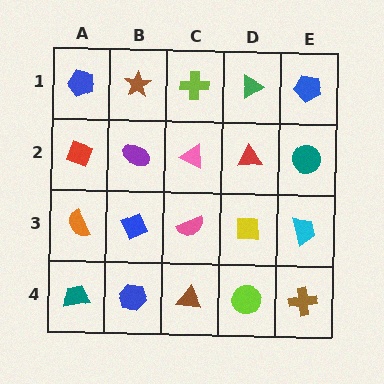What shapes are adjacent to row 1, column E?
A teal circle (row 2, column E), a green triangle (row 1, column D).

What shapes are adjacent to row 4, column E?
A cyan trapezoid (row 3, column E), a lime circle (row 4, column D).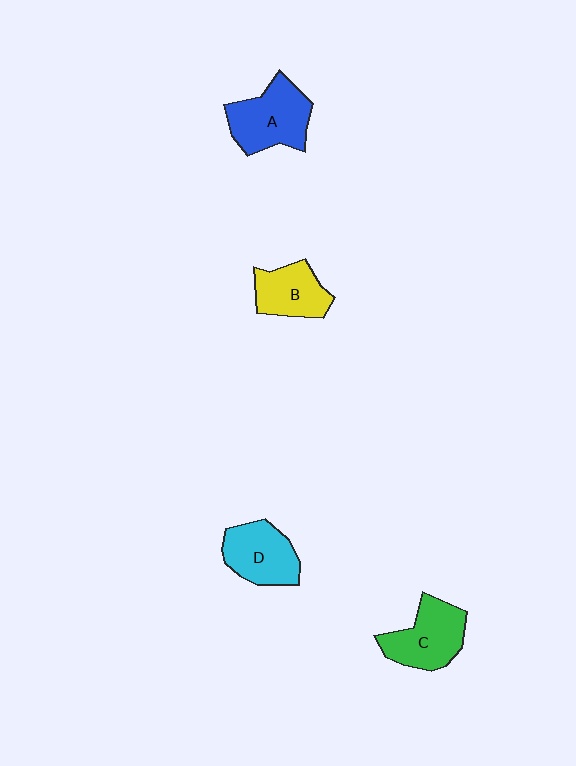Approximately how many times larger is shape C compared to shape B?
Approximately 1.2 times.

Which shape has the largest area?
Shape A (blue).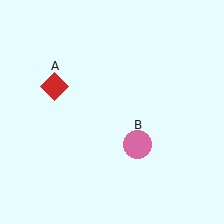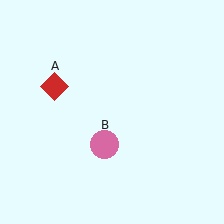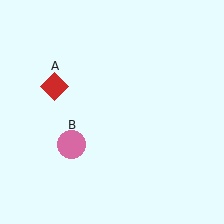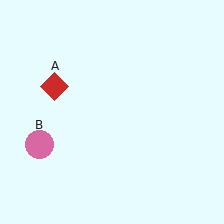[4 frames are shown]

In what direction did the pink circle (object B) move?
The pink circle (object B) moved left.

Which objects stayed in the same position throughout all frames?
Red diamond (object A) remained stationary.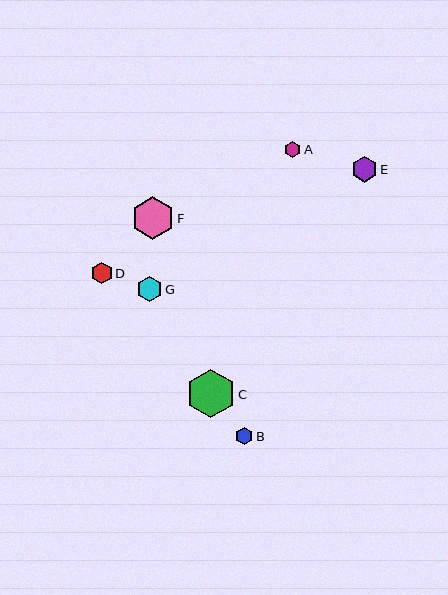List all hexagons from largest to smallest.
From largest to smallest: C, F, E, G, D, B, A.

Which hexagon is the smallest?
Hexagon A is the smallest with a size of approximately 16 pixels.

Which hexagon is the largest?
Hexagon C is the largest with a size of approximately 49 pixels.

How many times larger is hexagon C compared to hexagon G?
Hexagon C is approximately 1.9 times the size of hexagon G.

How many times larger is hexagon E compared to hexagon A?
Hexagon E is approximately 1.6 times the size of hexagon A.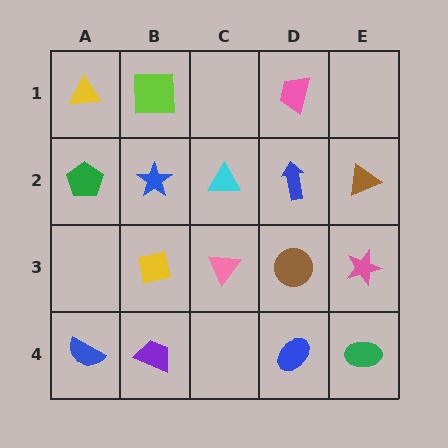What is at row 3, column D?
A brown circle.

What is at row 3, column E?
A pink star.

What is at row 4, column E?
A green ellipse.